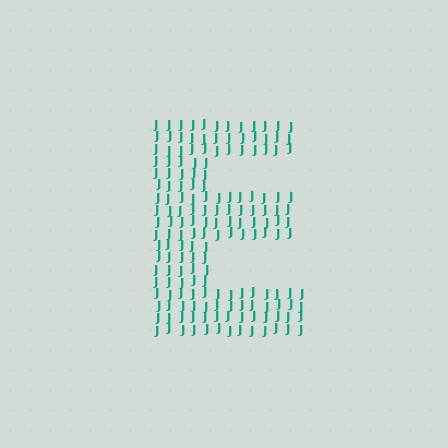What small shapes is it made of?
It is made of small letter J's.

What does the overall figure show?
The overall figure shows the letter E.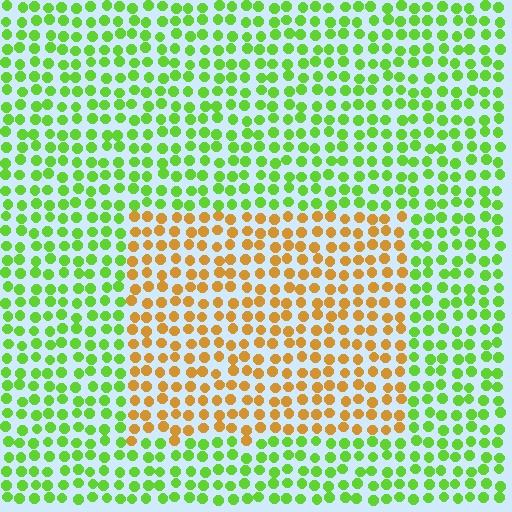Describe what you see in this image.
The image is filled with small lime elements in a uniform arrangement. A rectangle-shaped region is visible where the elements are tinted to a slightly different hue, forming a subtle color boundary.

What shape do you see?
I see a rectangle.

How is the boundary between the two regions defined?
The boundary is defined purely by a slight shift in hue (about 66 degrees). Spacing, size, and orientation are identical on both sides.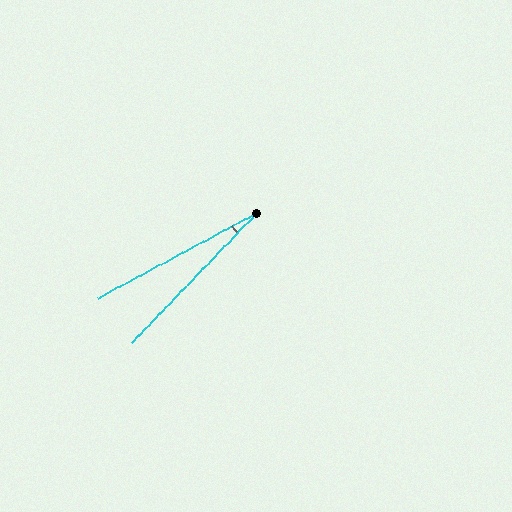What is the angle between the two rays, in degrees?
Approximately 18 degrees.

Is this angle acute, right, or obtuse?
It is acute.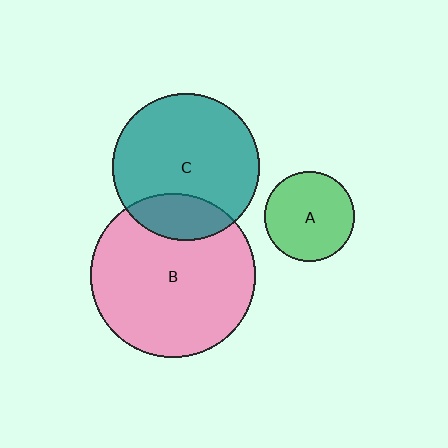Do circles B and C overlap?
Yes.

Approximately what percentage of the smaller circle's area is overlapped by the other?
Approximately 20%.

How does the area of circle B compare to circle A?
Approximately 3.3 times.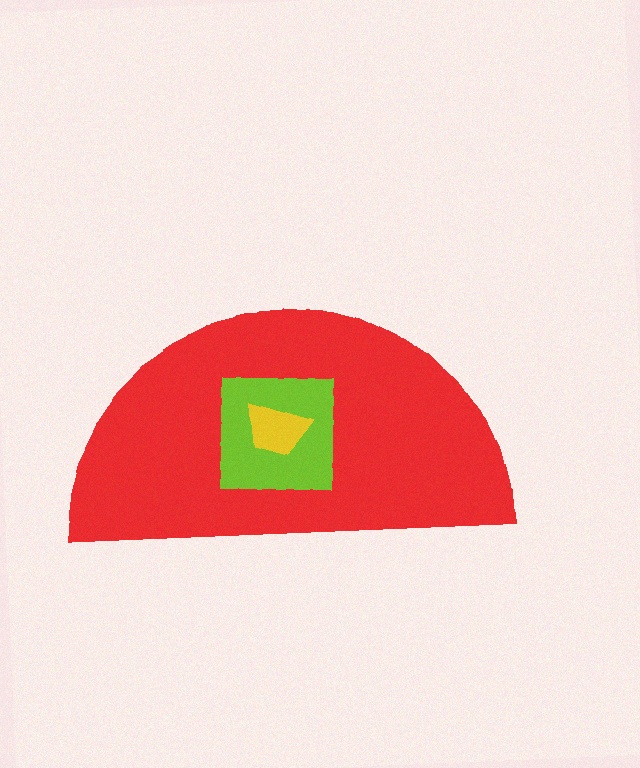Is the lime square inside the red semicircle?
Yes.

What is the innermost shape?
The yellow trapezoid.